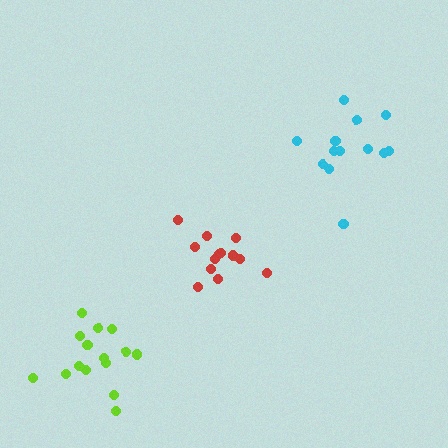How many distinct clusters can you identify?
There are 3 distinct clusters.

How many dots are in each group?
Group 1: 13 dots, Group 2: 15 dots, Group 3: 13 dots (41 total).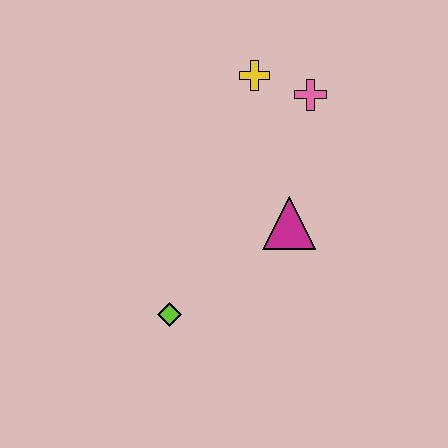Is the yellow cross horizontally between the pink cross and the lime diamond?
Yes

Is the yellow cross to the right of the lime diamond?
Yes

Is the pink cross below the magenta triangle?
No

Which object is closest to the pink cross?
The yellow cross is closest to the pink cross.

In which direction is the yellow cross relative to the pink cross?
The yellow cross is to the left of the pink cross.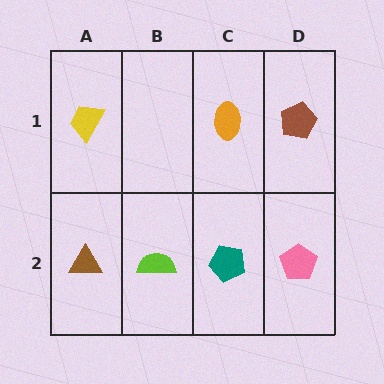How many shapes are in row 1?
3 shapes.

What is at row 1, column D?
A brown pentagon.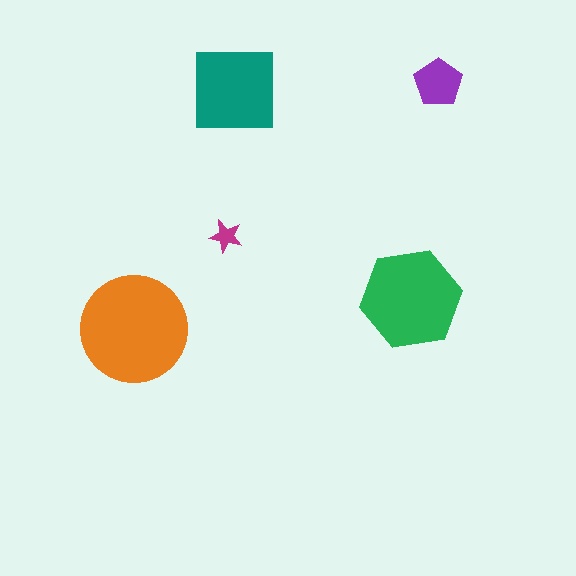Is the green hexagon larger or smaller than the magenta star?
Larger.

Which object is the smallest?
The magenta star.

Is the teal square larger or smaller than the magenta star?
Larger.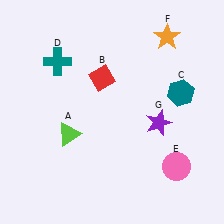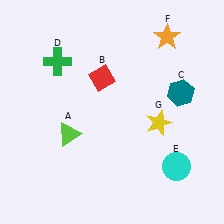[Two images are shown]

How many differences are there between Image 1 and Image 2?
There are 3 differences between the two images.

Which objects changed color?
D changed from teal to green. E changed from pink to cyan. G changed from purple to yellow.